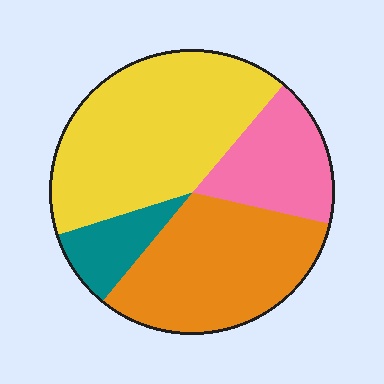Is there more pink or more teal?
Pink.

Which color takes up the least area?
Teal, at roughly 10%.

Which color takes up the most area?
Yellow, at roughly 40%.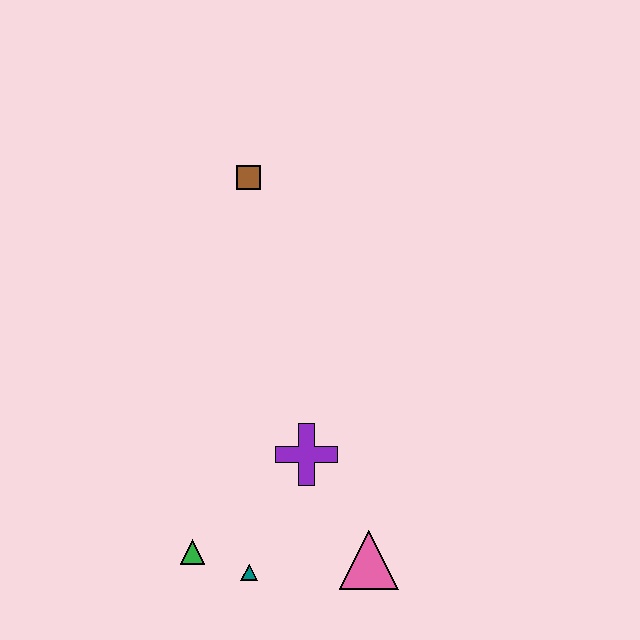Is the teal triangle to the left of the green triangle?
No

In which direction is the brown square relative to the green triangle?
The brown square is above the green triangle.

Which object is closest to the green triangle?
The teal triangle is closest to the green triangle.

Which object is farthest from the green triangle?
The brown square is farthest from the green triangle.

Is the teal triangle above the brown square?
No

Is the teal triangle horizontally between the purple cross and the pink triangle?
No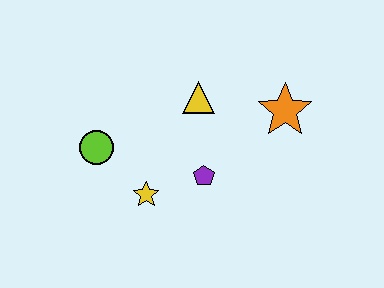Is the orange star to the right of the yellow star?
Yes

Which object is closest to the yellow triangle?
The purple pentagon is closest to the yellow triangle.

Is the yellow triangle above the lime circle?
Yes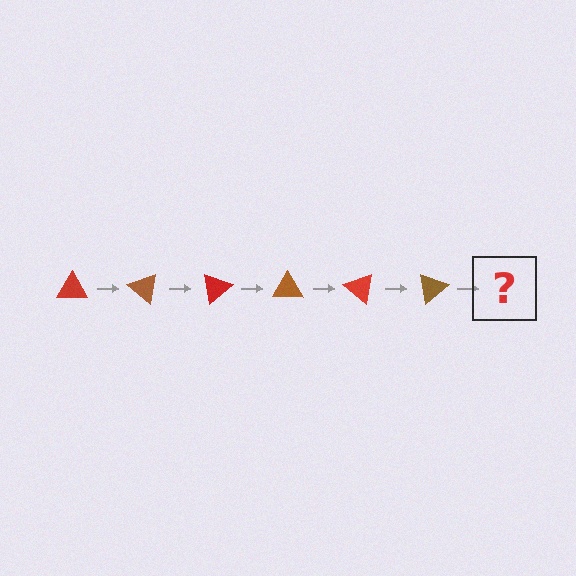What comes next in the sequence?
The next element should be a red triangle, rotated 240 degrees from the start.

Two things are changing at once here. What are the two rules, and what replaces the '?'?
The two rules are that it rotates 40 degrees each step and the color cycles through red and brown. The '?' should be a red triangle, rotated 240 degrees from the start.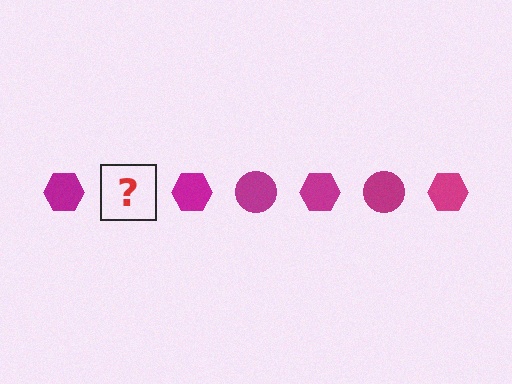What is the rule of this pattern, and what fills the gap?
The rule is that the pattern cycles through hexagon, circle shapes in magenta. The gap should be filled with a magenta circle.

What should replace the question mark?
The question mark should be replaced with a magenta circle.